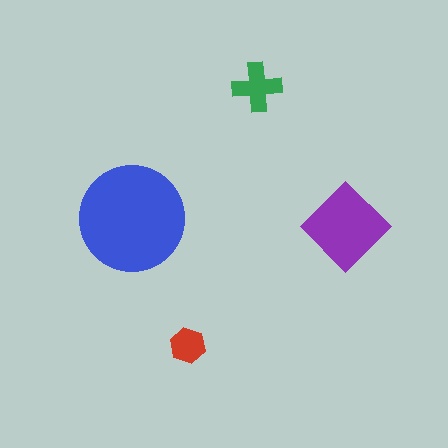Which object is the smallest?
The red hexagon.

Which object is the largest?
The blue circle.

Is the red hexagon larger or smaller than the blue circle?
Smaller.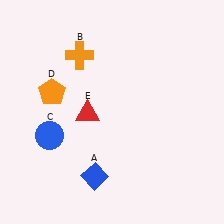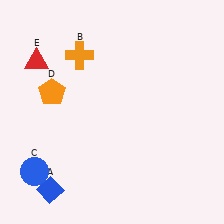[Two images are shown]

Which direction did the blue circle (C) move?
The blue circle (C) moved down.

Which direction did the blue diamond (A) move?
The blue diamond (A) moved left.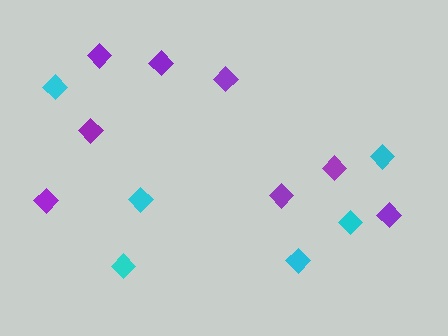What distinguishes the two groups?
There are 2 groups: one group of purple diamonds (8) and one group of cyan diamonds (6).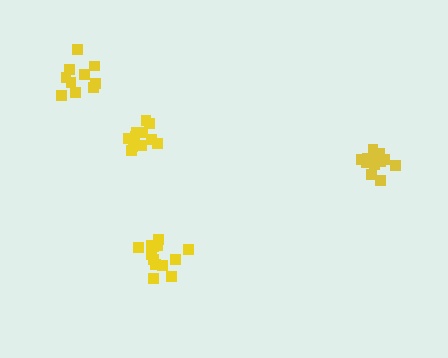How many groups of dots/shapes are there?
There are 4 groups.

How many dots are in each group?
Group 1: 13 dots, Group 2: 11 dots, Group 3: 13 dots, Group 4: 10 dots (47 total).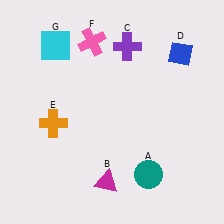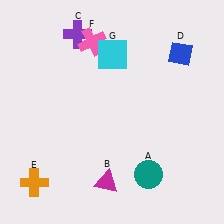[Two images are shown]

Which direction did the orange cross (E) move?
The orange cross (E) moved down.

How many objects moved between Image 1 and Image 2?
3 objects moved between the two images.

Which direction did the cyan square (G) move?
The cyan square (G) moved right.